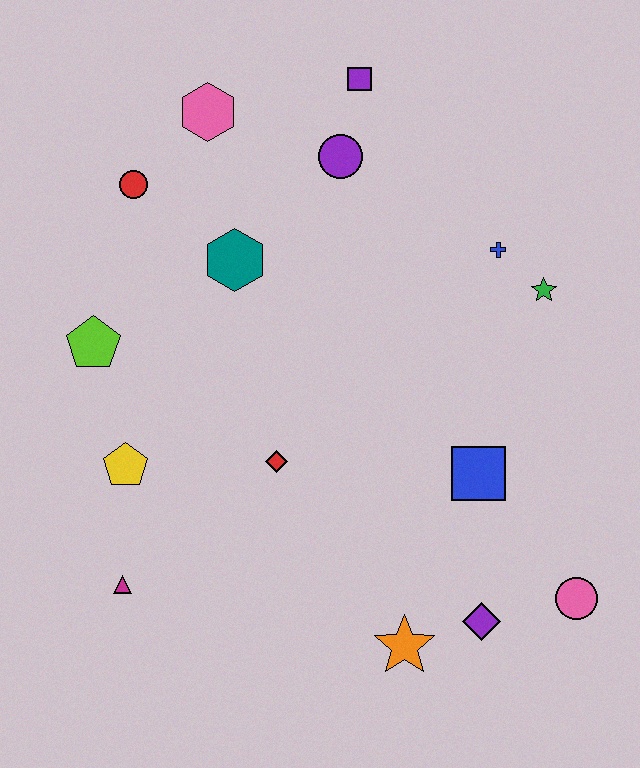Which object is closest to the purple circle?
The purple square is closest to the purple circle.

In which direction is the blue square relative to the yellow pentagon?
The blue square is to the right of the yellow pentagon.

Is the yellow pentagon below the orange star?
No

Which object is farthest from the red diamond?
The purple square is farthest from the red diamond.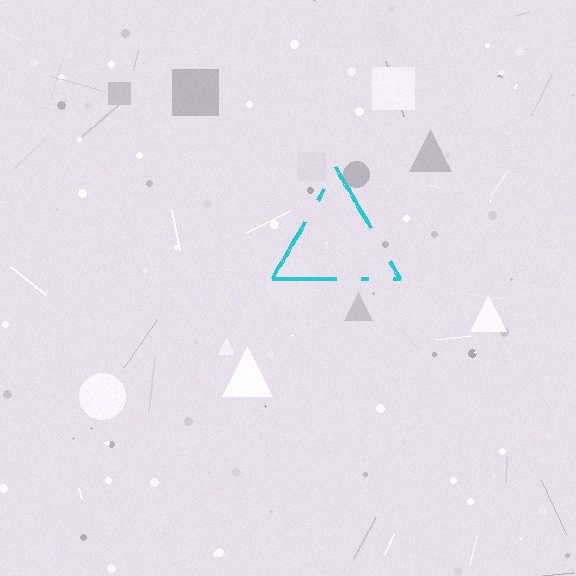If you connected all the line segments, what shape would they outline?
They would outline a triangle.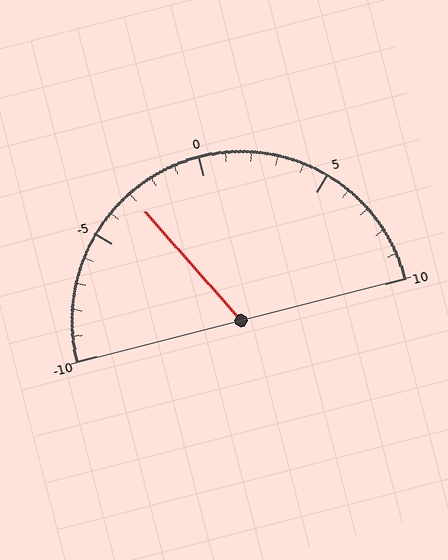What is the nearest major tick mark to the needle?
The nearest major tick mark is -5.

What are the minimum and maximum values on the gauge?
The gauge ranges from -10 to 10.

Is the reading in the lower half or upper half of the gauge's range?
The reading is in the lower half of the range (-10 to 10).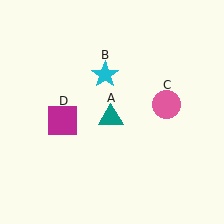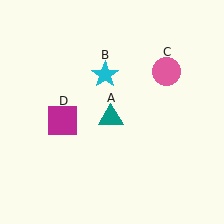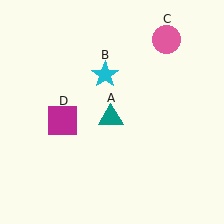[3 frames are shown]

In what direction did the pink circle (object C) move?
The pink circle (object C) moved up.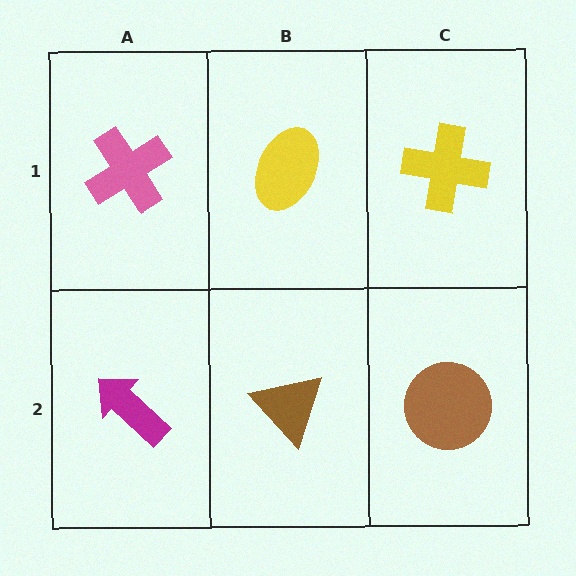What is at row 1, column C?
A yellow cross.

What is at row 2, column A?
A magenta arrow.